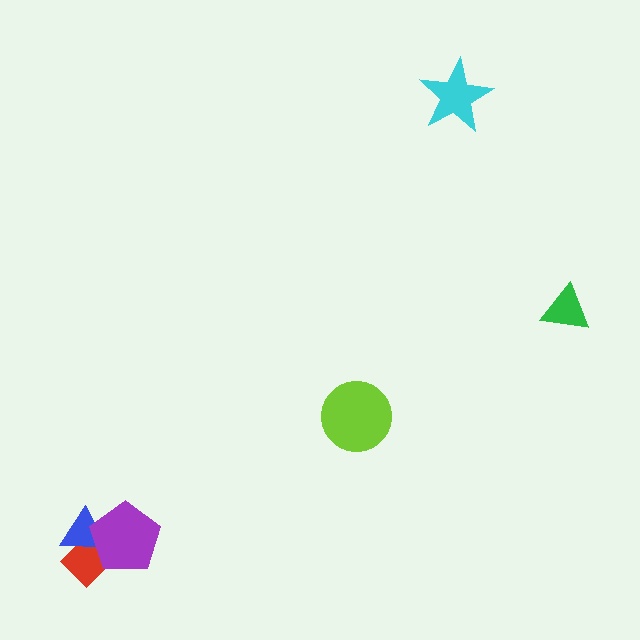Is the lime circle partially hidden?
No, no other shape covers it.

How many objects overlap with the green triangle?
0 objects overlap with the green triangle.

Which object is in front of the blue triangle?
The purple pentagon is in front of the blue triangle.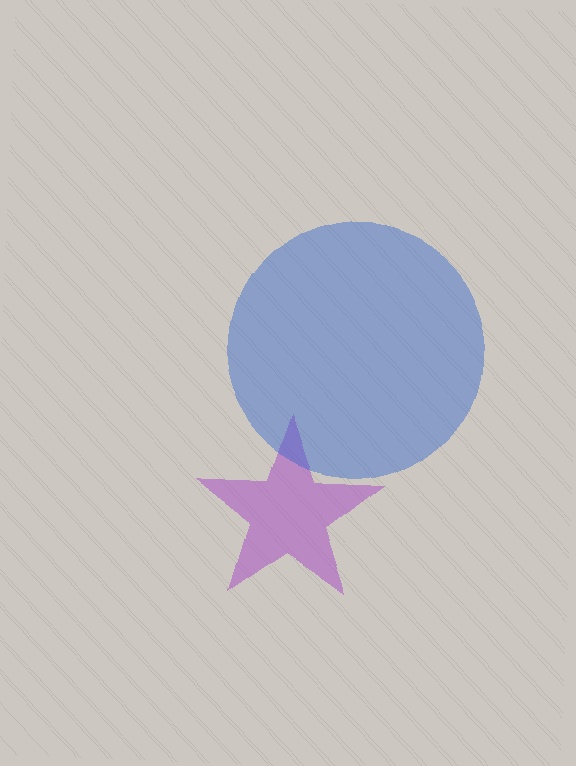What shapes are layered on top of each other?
The layered shapes are: a purple star, a blue circle.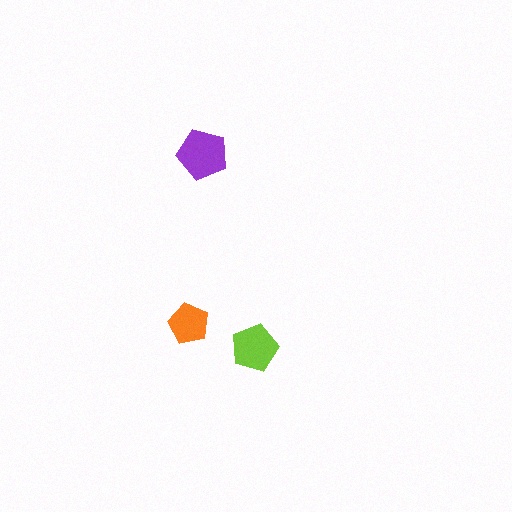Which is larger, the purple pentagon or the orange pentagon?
The purple one.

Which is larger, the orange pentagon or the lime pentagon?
The lime one.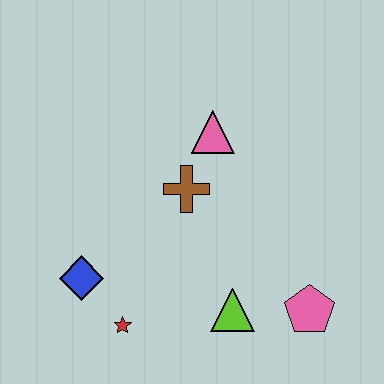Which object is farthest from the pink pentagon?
The blue diamond is farthest from the pink pentagon.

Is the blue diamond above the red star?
Yes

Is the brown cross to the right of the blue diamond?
Yes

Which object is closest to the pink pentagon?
The lime triangle is closest to the pink pentagon.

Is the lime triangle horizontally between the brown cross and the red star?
No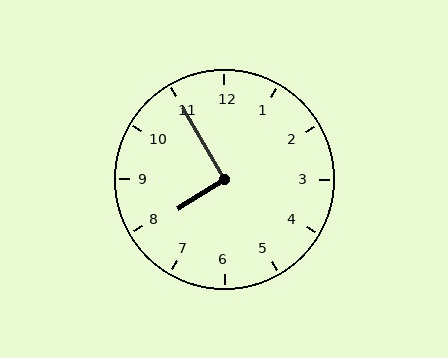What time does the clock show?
7:55.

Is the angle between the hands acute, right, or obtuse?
It is right.